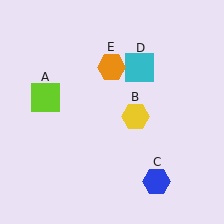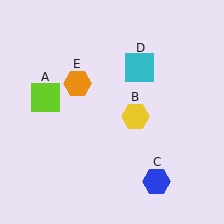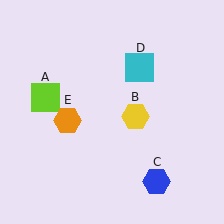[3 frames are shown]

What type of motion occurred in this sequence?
The orange hexagon (object E) rotated counterclockwise around the center of the scene.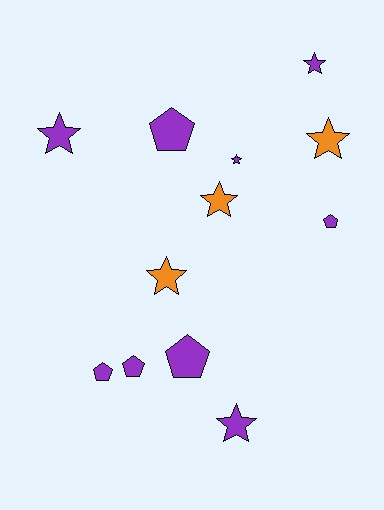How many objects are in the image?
There are 12 objects.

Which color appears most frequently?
Purple, with 9 objects.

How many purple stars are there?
There are 4 purple stars.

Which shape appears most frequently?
Star, with 7 objects.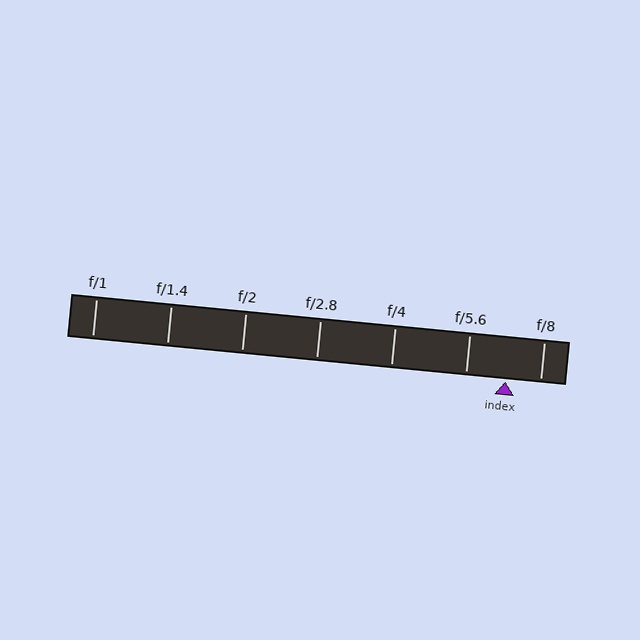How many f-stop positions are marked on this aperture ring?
There are 7 f-stop positions marked.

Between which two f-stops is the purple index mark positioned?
The index mark is between f/5.6 and f/8.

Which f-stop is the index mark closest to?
The index mark is closest to f/8.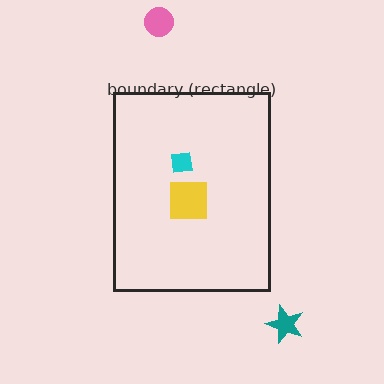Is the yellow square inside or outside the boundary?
Inside.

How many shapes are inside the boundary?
2 inside, 2 outside.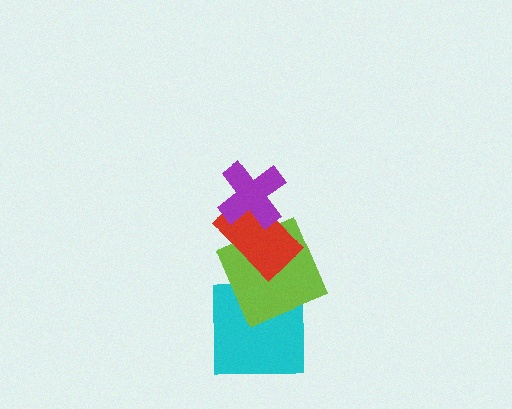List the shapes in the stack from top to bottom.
From top to bottom: the purple cross, the red rectangle, the lime square, the cyan square.